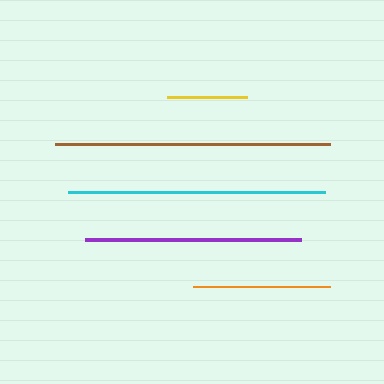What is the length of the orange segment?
The orange segment is approximately 137 pixels long.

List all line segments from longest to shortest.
From longest to shortest: brown, cyan, purple, orange, yellow.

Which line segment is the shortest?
The yellow line is the shortest at approximately 80 pixels.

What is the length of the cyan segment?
The cyan segment is approximately 256 pixels long.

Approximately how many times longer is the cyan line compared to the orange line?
The cyan line is approximately 1.9 times the length of the orange line.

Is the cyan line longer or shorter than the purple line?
The cyan line is longer than the purple line.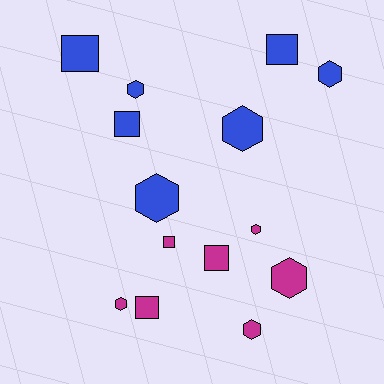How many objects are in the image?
There are 14 objects.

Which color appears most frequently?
Blue, with 7 objects.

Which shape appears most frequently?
Hexagon, with 8 objects.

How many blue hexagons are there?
There are 4 blue hexagons.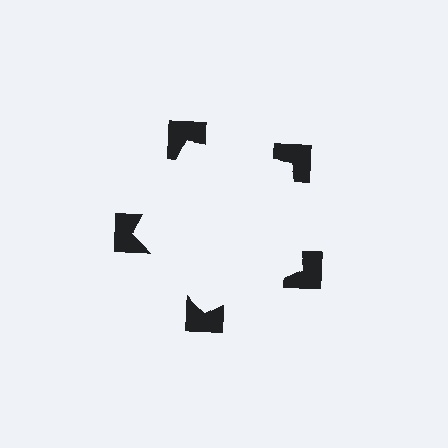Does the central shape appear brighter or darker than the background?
It typically appears slightly brighter than the background, even though no actual brightness change is drawn.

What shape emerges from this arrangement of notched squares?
An illusory pentagon — its edges are inferred from the aligned wedge cuts in the notched squares, not physically drawn.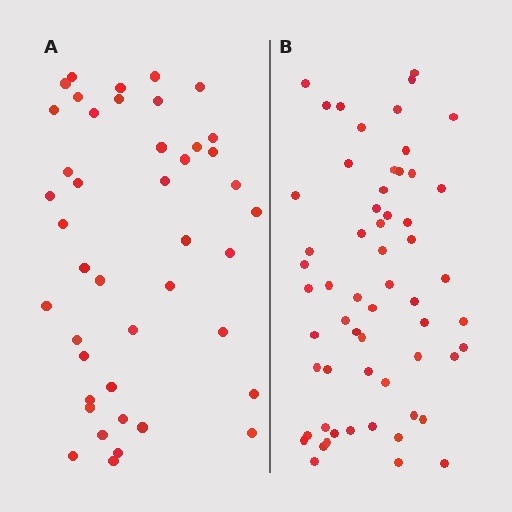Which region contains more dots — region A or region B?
Region B (the right region) has more dots.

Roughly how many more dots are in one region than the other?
Region B has approximately 15 more dots than region A.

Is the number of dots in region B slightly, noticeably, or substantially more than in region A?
Region B has noticeably more, but not dramatically so. The ratio is roughly 1.4 to 1.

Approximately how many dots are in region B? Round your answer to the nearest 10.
About 60 dots. (The exact count is 59, which rounds to 60.)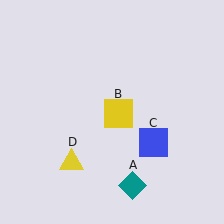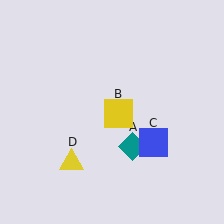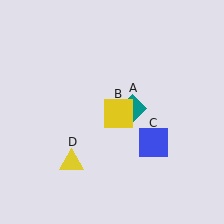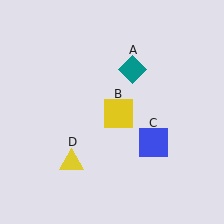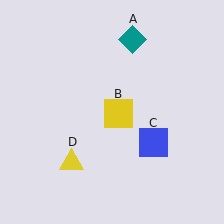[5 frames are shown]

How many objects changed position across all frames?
1 object changed position: teal diamond (object A).